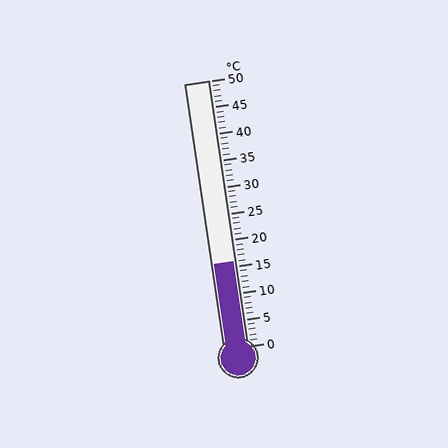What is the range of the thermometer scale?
The thermometer scale ranges from 0°C to 50°C.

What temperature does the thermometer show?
The thermometer shows approximately 16°C.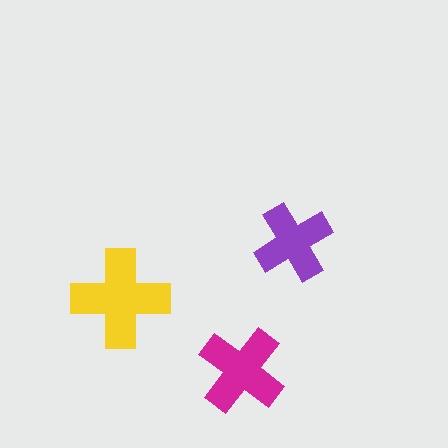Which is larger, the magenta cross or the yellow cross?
The yellow one.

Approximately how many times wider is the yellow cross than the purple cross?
About 1.5 times wider.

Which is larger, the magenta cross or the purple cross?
The magenta one.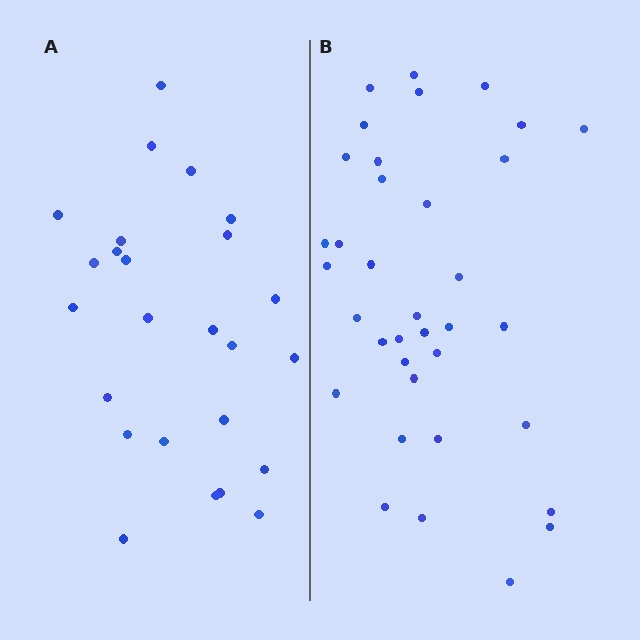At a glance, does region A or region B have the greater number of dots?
Region B (the right region) has more dots.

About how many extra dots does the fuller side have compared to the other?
Region B has roughly 12 or so more dots than region A.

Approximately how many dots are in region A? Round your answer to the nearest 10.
About 20 dots. (The exact count is 25, which rounds to 20.)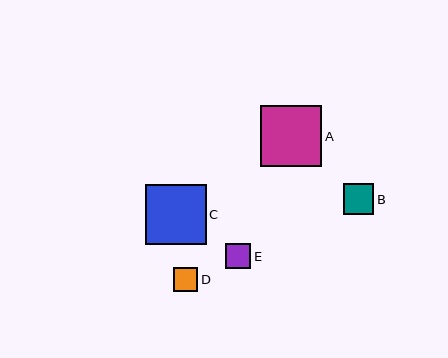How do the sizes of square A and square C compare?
Square A and square C are approximately the same size.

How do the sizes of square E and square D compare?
Square E and square D are approximately the same size.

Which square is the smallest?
Square D is the smallest with a size of approximately 24 pixels.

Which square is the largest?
Square A is the largest with a size of approximately 61 pixels.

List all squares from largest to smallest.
From largest to smallest: A, C, B, E, D.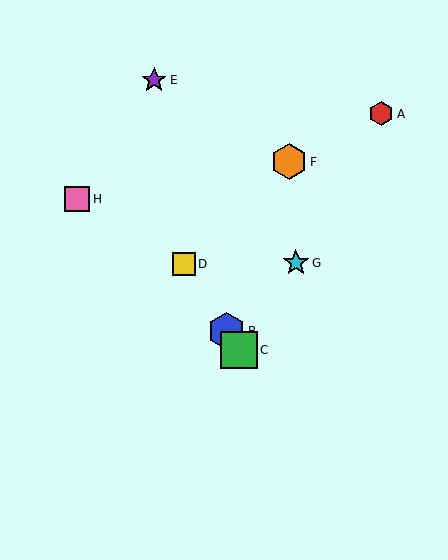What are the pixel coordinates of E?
Object E is at (154, 80).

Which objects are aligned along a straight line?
Objects B, C, D are aligned along a straight line.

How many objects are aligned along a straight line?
3 objects (B, C, D) are aligned along a straight line.